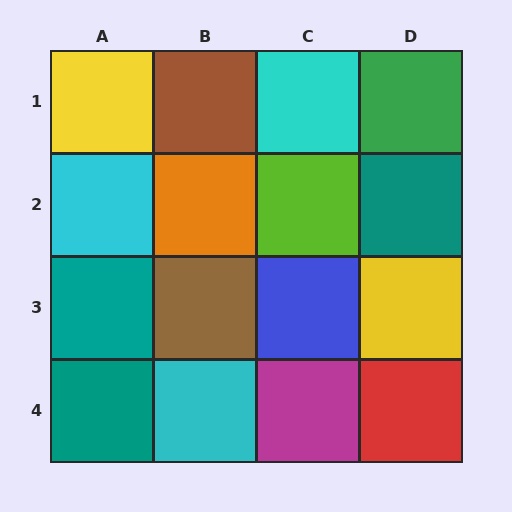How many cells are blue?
1 cell is blue.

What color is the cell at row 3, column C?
Blue.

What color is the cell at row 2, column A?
Cyan.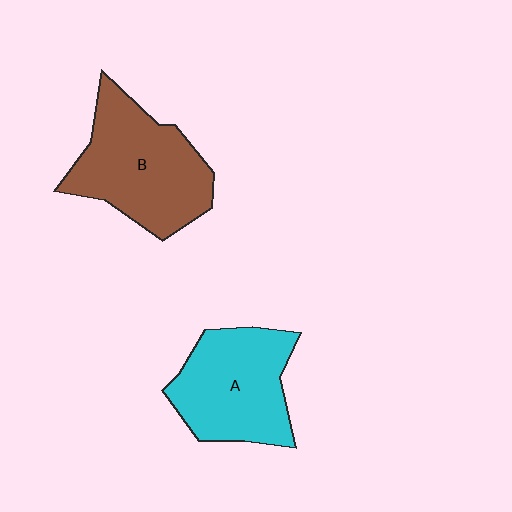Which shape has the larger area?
Shape B (brown).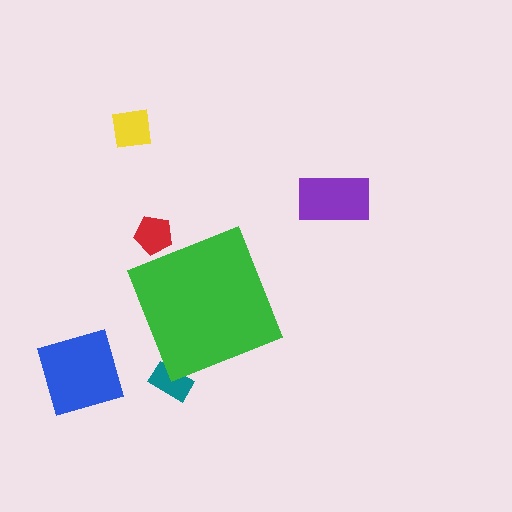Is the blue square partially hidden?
No, the blue square is fully visible.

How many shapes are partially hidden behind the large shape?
2 shapes are partially hidden.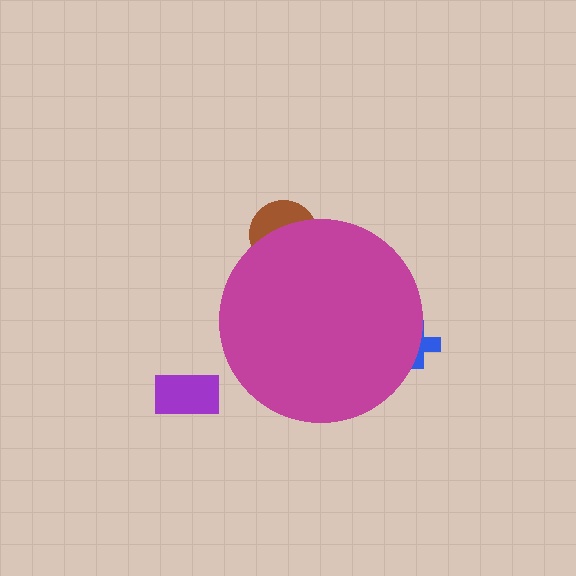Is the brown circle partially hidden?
Yes, the brown circle is partially hidden behind the magenta circle.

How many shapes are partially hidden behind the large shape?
2 shapes are partially hidden.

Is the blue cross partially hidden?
Yes, the blue cross is partially hidden behind the magenta circle.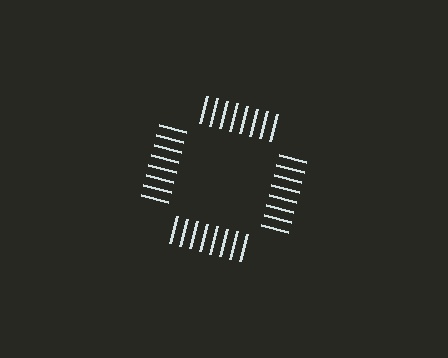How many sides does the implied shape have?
4 sides — the line-ends trace a square.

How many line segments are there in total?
32 — 8 along each of the 4 edges.